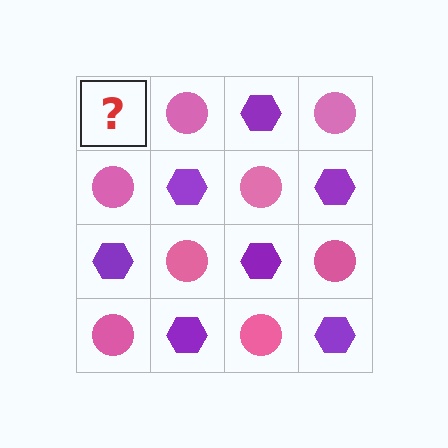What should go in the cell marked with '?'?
The missing cell should contain a purple hexagon.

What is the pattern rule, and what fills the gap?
The rule is that it alternates purple hexagon and pink circle in a checkerboard pattern. The gap should be filled with a purple hexagon.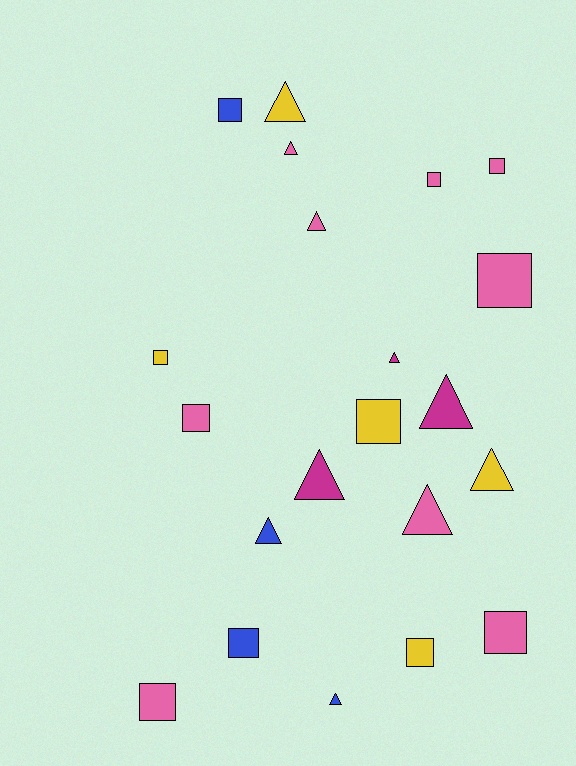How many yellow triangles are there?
There are 2 yellow triangles.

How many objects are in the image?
There are 21 objects.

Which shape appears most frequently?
Square, with 11 objects.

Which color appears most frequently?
Pink, with 9 objects.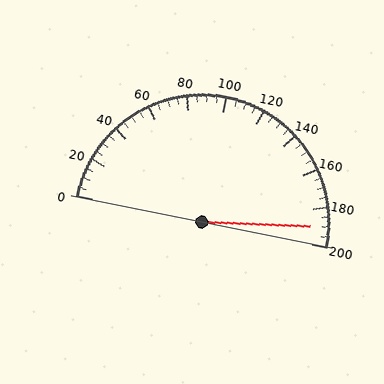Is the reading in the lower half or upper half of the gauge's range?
The reading is in the upper half of the range (0 to 200).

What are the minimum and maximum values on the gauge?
The gauge ranges from 0 to 200.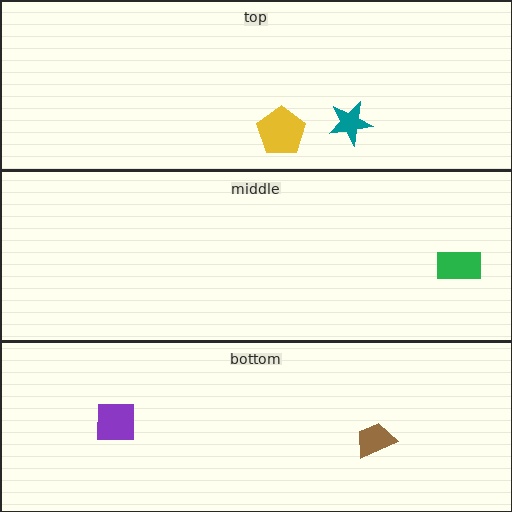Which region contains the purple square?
The bottom region.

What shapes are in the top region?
The teal star, the yellow pentagon.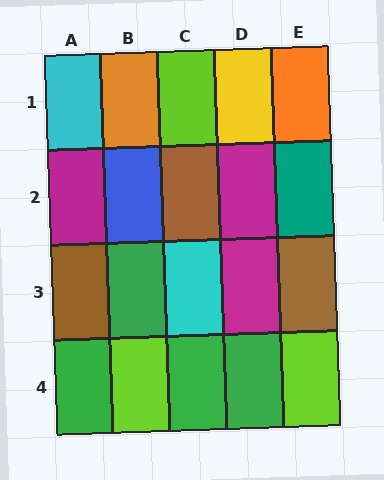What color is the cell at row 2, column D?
Magenta.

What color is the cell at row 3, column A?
Brown.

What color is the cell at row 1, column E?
Orange.